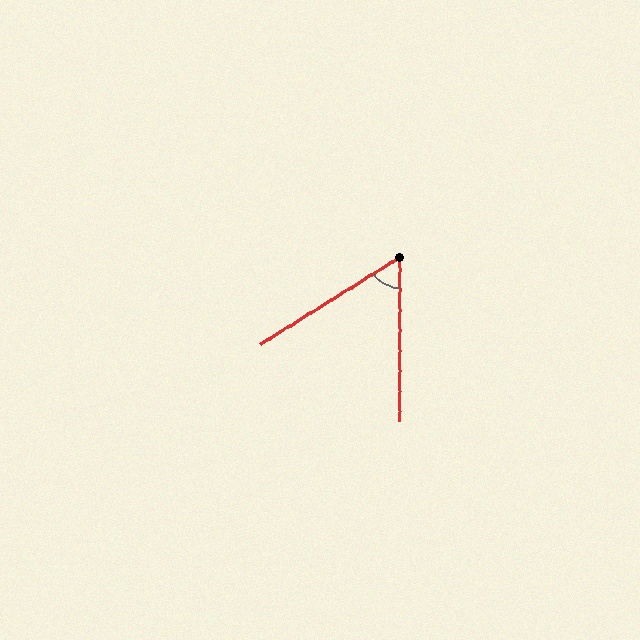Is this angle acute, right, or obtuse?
It is acute.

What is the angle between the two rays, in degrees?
Approximately 58 degrees.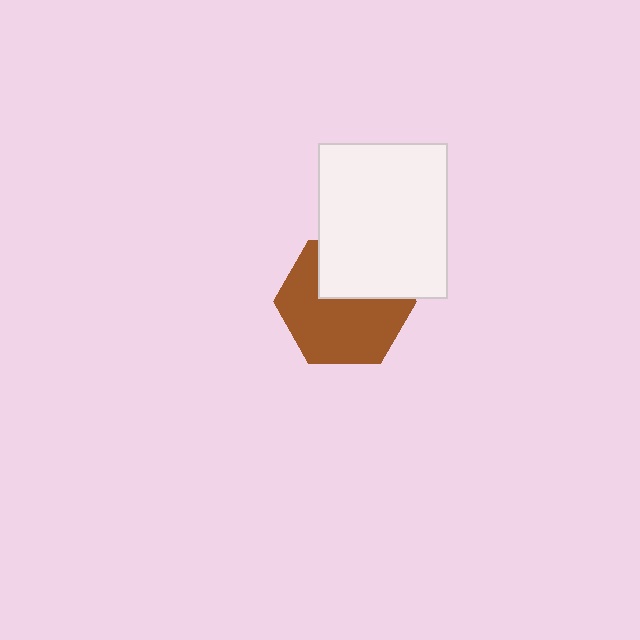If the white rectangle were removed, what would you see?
You would see the complete brown hexagon.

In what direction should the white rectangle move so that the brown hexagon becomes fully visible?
The white rectangle should move up. That is the shortest direction to clear the overlap and leave the brown hexagon fully visible.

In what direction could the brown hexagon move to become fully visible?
The brown hexagon could move down. That would shift it out from behind the white rectangle entirely.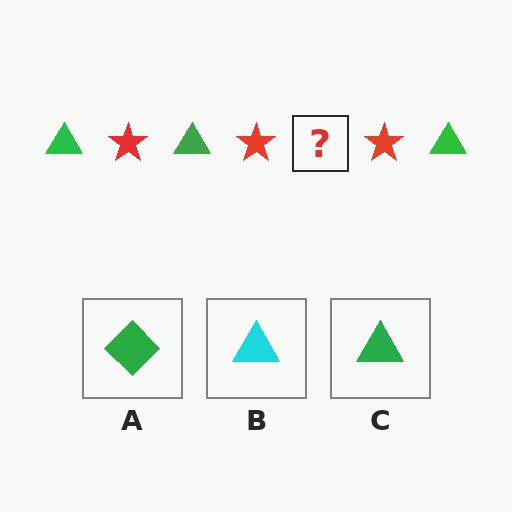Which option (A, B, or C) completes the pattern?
C.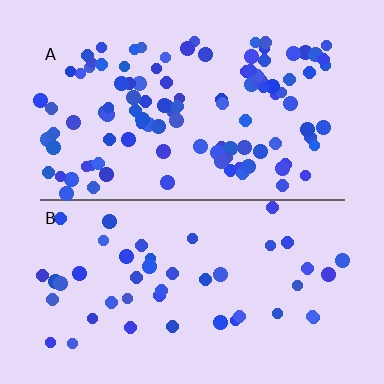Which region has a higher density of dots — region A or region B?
A (the top).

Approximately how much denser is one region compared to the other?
Approximately 2.4× — region A over region B.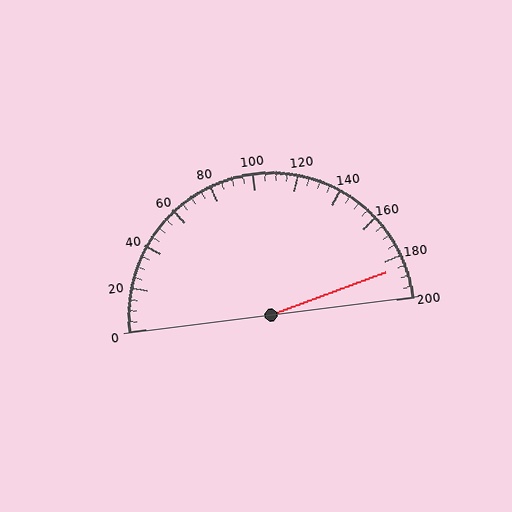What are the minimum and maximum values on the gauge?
The gauge ranges from 0 to 200.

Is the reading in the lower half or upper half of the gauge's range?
The reading is in the upper half of the range (0 to 200).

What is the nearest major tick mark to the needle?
The nearest major tick mark is 180.